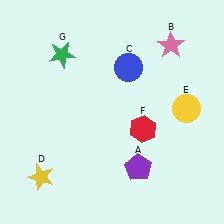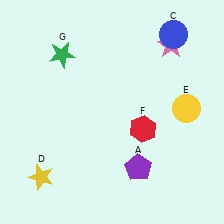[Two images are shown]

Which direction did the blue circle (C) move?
The blue circle (C) moved right.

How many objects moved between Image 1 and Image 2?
1 object moved between the two images.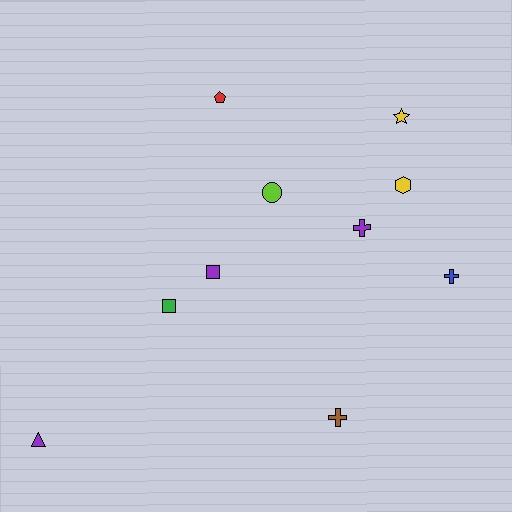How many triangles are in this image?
There is 1 triangle.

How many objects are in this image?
There are 10 objects.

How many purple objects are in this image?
There are 3 purple objects.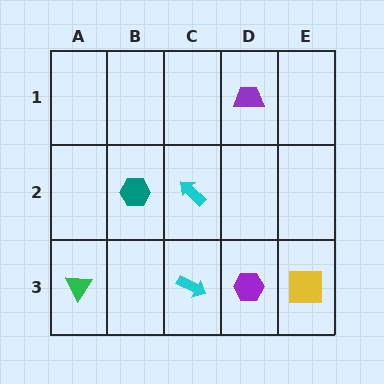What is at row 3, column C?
A cyan arrow.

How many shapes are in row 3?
4 shapes.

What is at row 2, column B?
A teal hexagon.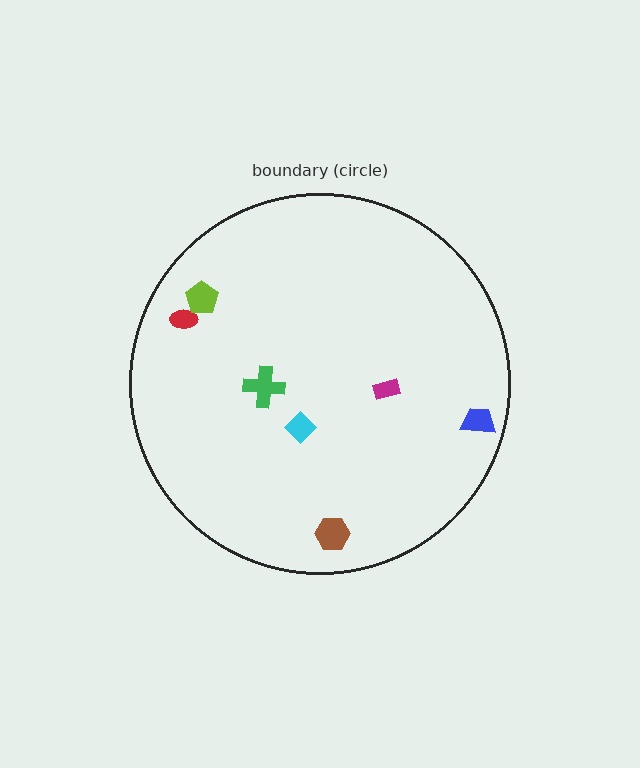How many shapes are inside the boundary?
7 inside, 0 outside.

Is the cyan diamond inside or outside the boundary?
Inside.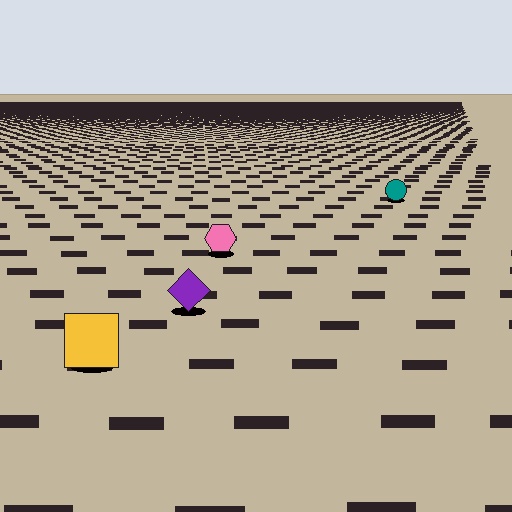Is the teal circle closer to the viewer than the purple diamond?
No. The purple diamond is closer — you can tell from the texture gradient: the ground texture is coarser near it.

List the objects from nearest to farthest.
From nearest to farthest: the yellow square, the purple diamond, the pink hexagon, the teal circle.